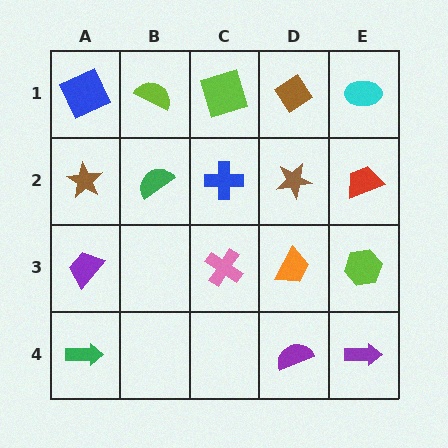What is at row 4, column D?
A purple semicircle.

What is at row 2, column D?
A brown star.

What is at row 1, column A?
A blue square.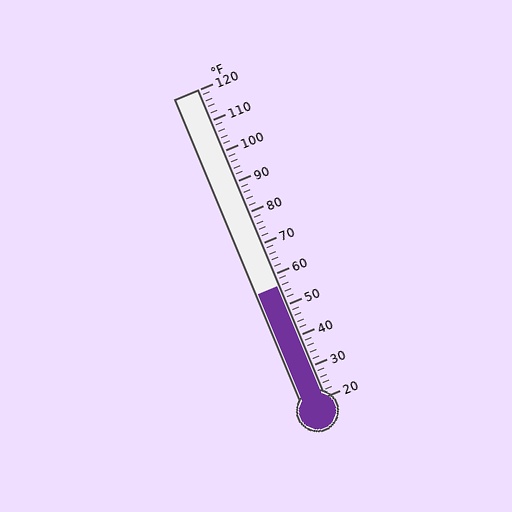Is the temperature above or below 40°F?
The temperature is above 40°F.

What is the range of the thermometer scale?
The thermometer scale ranges from 20°F to 120°F.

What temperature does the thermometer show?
The thermometer shows approximately 56°F.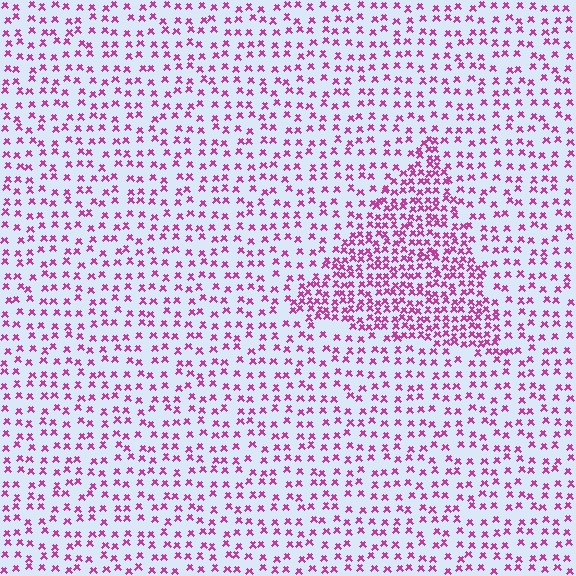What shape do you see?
I see a triangle.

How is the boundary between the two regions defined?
The boundary is defined by a change in element density (approximately 2.1x ratio). All elements are the same color, size, and shape.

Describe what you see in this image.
The image contains small magenta elements arranged at two different densities. A triangle-shaped region is visible where the elements are more densely packed than the surrounding area.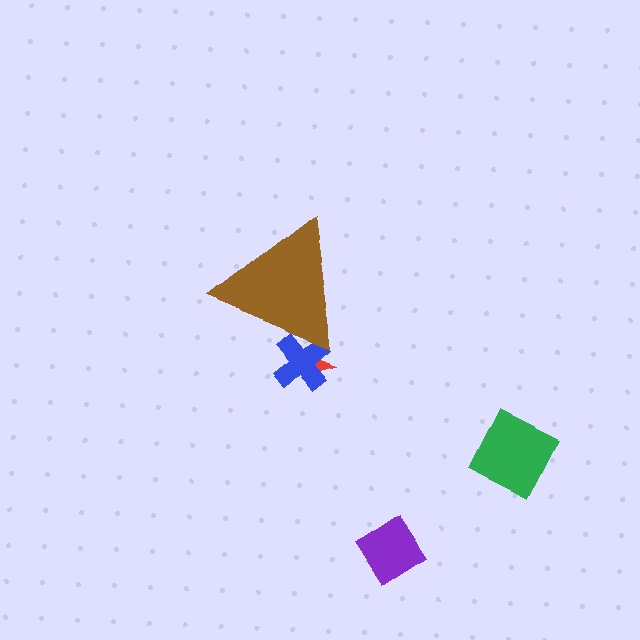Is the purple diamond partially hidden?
No, the purple diamond is fully visible.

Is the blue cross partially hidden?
Yes, the blue cross is partially hidden behind the brown triangle.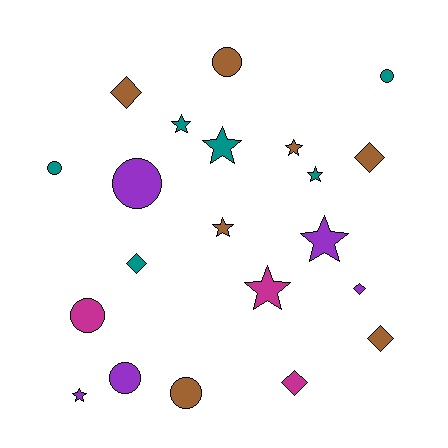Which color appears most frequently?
Brown, with 7 objects.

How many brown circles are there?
There are 2 brown circles.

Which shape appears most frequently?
Star, with 8 objects.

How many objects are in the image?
There are 21 objects.